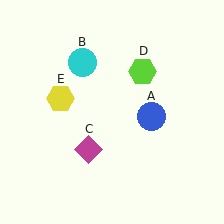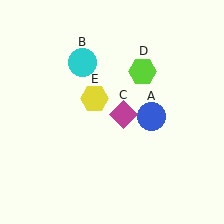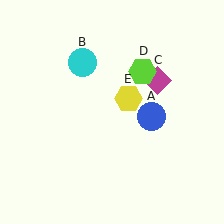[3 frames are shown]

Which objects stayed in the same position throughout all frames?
Blue circle (object A) and cyan circle (object B) and lime hexagon (object D) remained stationary.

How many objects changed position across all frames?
2 objects changed position: magenta diamond (object C), yellow hexagon (object E).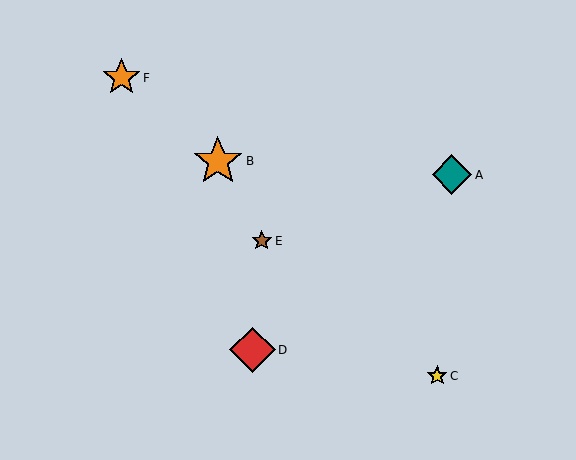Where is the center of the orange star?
The center of the orange star is at (121, 78).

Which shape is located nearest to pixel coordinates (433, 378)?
The yellow star (labeled C) at (437, 376) is nearest to that location.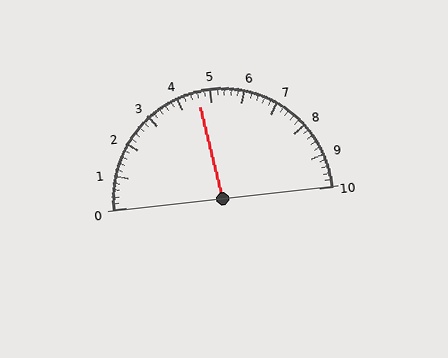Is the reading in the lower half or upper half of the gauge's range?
The reading is in the lower half of the range (0 to 10).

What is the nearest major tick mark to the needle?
The nearest major tick mark is 5.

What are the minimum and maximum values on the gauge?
The gauge ranges from 0 to 10.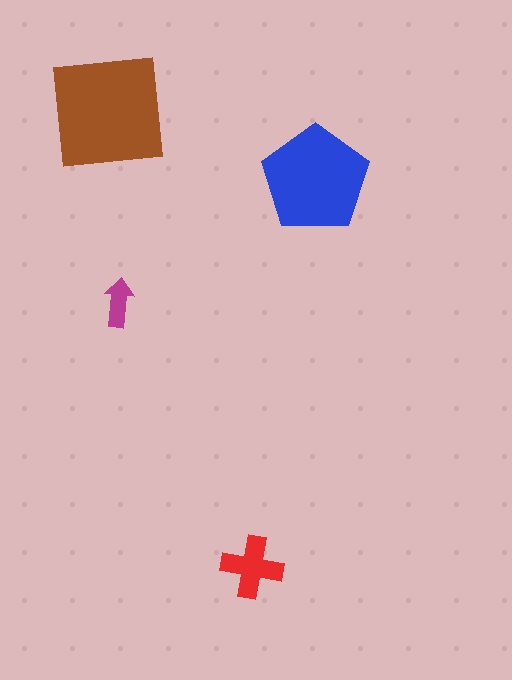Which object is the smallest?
The magenta arrow.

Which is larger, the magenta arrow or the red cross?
The red cross.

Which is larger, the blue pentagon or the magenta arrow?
The blue pentagon.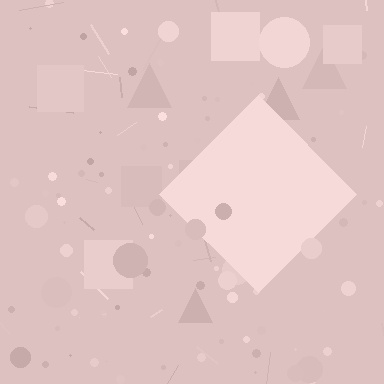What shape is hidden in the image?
A diamond is hidden in the image.